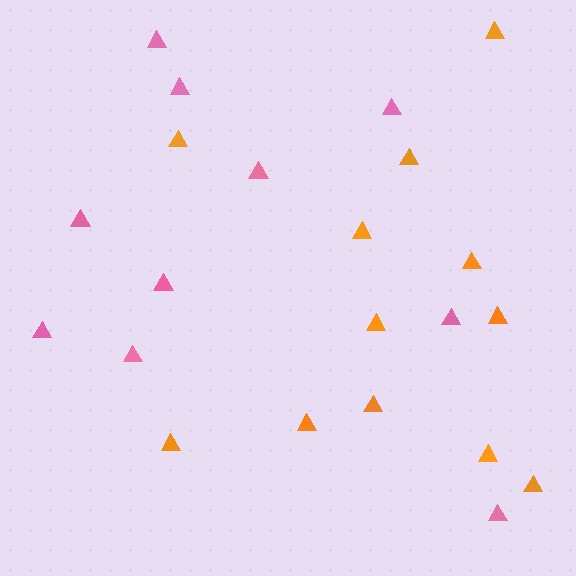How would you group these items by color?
There are 2 groups: one group of pink triangles (10) and one group of orange triangles (12).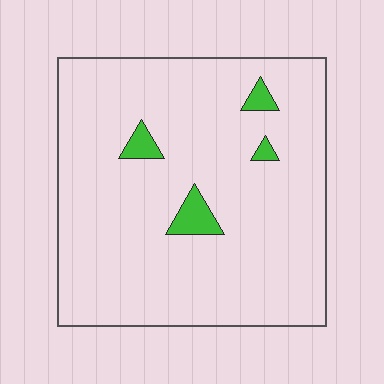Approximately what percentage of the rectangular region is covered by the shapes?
Approximately 5%.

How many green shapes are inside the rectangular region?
4.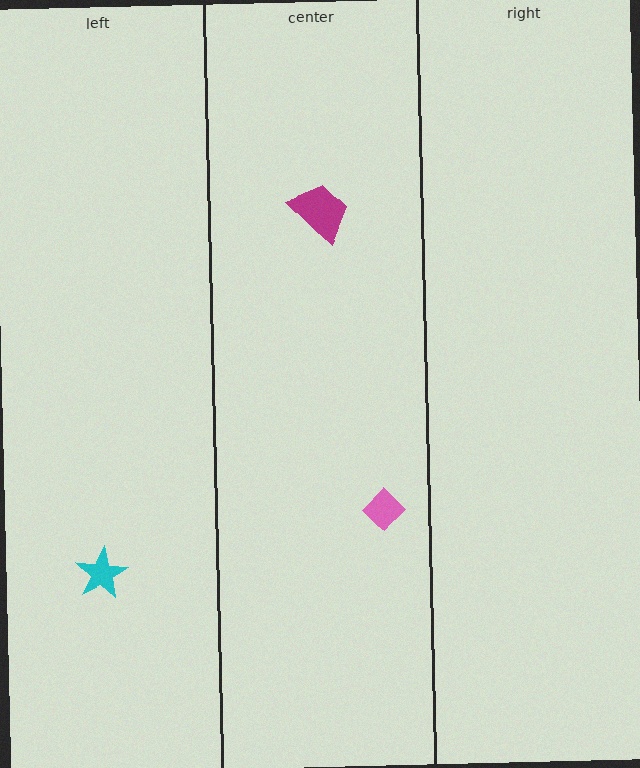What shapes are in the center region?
The magenta trapezoid, the pink diamond.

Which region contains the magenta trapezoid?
The center region.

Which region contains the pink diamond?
The center region.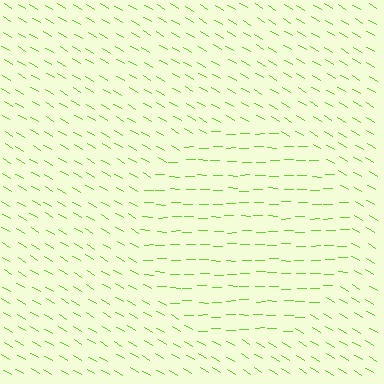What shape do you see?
I see a circle.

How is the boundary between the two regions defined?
The boundary is defined purely by a change in line orientation (approximately 31 degrees difference). All lines are the same color and thickness.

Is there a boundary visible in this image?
Yes, there is a texture boundary formed by a change in line orientation.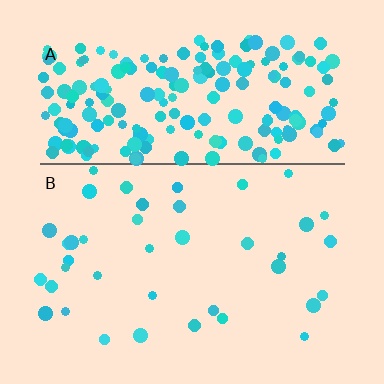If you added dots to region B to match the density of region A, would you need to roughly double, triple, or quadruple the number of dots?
Approximately quadruple.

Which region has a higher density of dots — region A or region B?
A (the top).